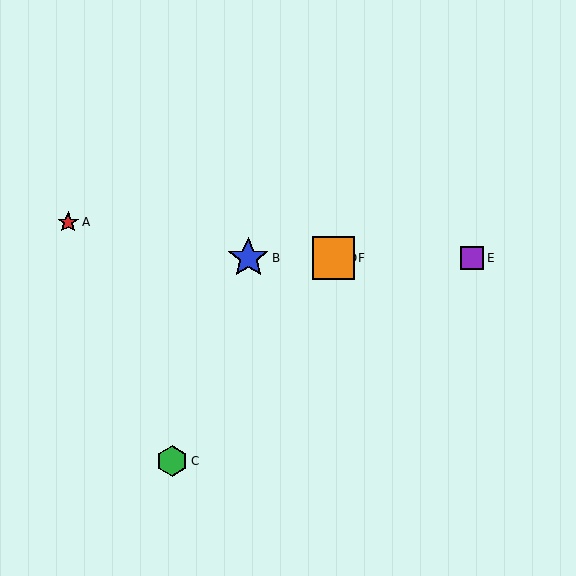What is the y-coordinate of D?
Object D is at y≈258.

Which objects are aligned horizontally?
Objects B, D, E, F are aligned horizontally.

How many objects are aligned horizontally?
4 objects (B, D, E, F) are aligned horizontally.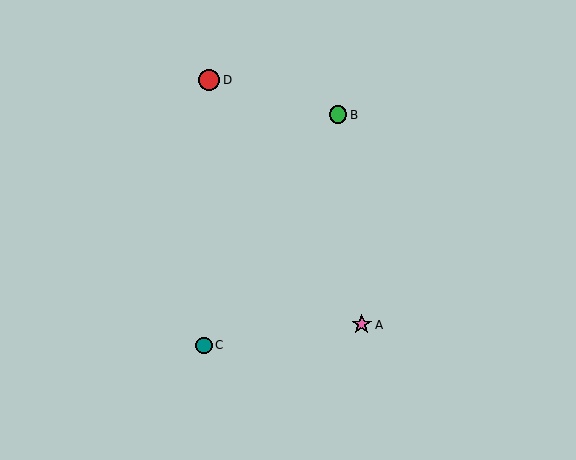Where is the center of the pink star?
The center of the pink star is at (362, 325).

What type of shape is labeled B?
Shape B is a green circle.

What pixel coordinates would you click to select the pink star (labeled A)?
Click at (362, 325) to select the pink star A.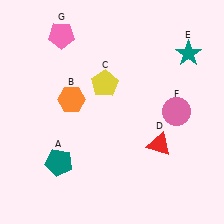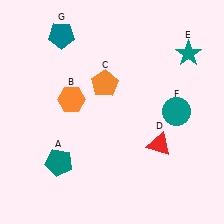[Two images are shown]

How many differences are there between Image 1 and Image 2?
There are 3 differences between the two images.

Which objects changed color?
C changed from yellow to orange. F changed from pink to teal. G changed from pink to teal.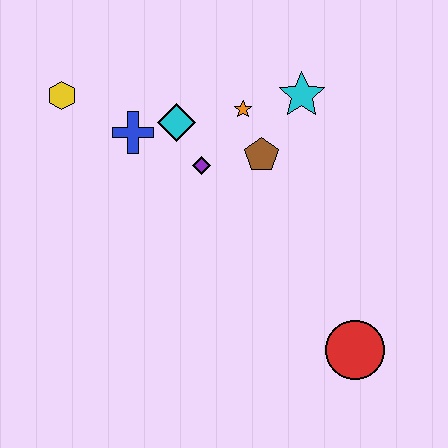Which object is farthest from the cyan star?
The red circle is farthest from the cyan star.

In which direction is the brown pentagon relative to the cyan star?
The brown pentagon is below the cyan star.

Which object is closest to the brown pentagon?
The orange star is closest to the brown pentagon.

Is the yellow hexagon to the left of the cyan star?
Yes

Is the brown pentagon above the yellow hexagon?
No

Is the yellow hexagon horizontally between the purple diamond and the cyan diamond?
No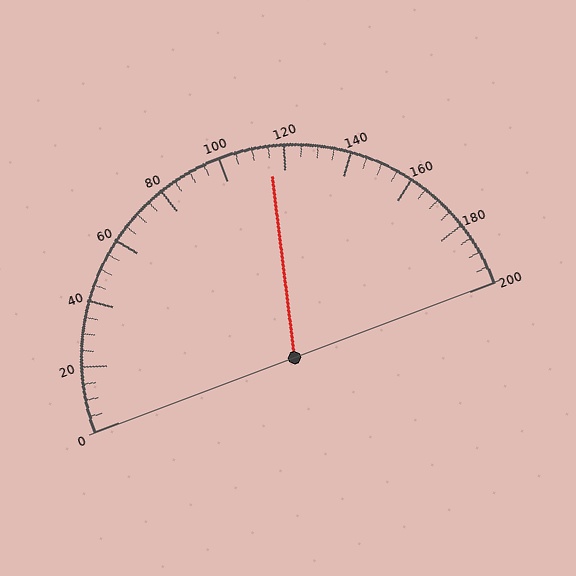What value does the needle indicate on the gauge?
The needle indicates approximately 115.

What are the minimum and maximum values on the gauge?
The gauge ranges from 0 to 200.